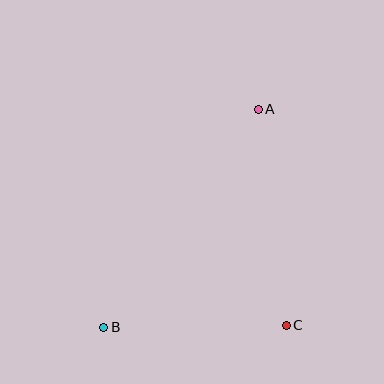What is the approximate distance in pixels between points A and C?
The distance between A and C is approximately 218 pixels.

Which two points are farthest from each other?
Points A and B are farthest from each other.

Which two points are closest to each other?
Points B and C are closest to each other.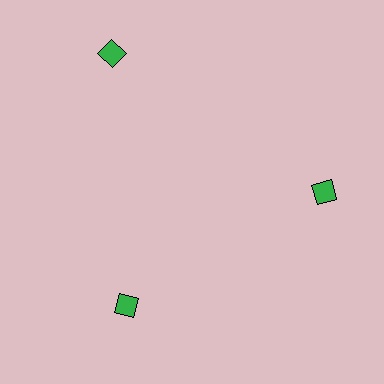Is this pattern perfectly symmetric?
No. The 3 green diamonds are arranged in a ring, but one element near the 11 o'clock position is pushed outward from the center, breaking the 3-fold rotational symmetry.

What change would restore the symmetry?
The symmetry would be restored by moving it inward, back onto the ring so that all 3 diamonds sit at equal angles and equal distance from the center.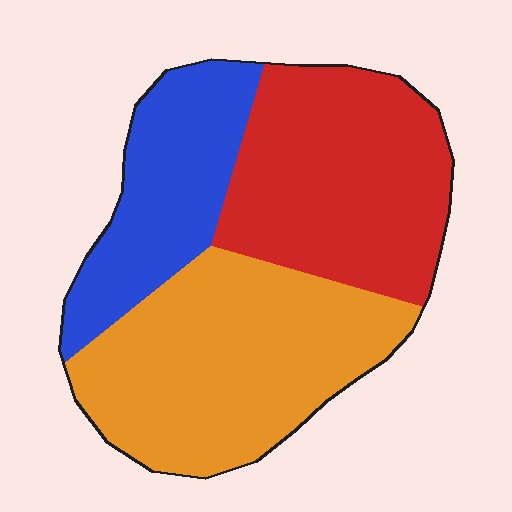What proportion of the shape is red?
Red covers 36% of the shape.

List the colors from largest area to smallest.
From largest to smallest: orange, red, blue.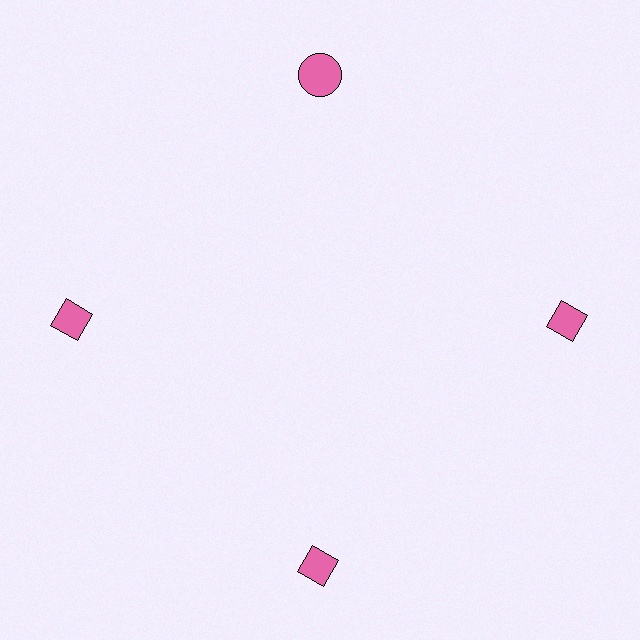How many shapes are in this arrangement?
There are 4 shapes arranged in a ring pattern.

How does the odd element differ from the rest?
It has a different shape: circle instead of diamond.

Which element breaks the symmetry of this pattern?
The pink circle at roughly the 12 o'clock position breaks the symmetry. All other shapes are pink diamonds.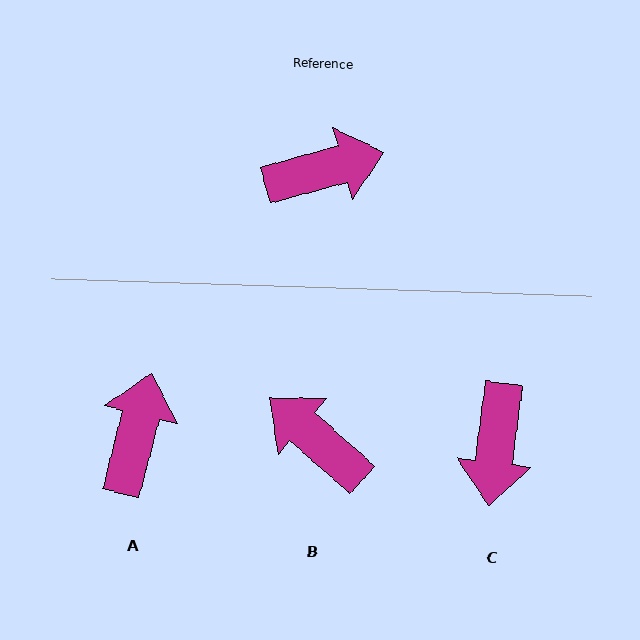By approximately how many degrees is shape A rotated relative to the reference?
Approximately 61 degrees counter-clockwise.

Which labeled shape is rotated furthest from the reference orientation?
B, about 123 degrees away.